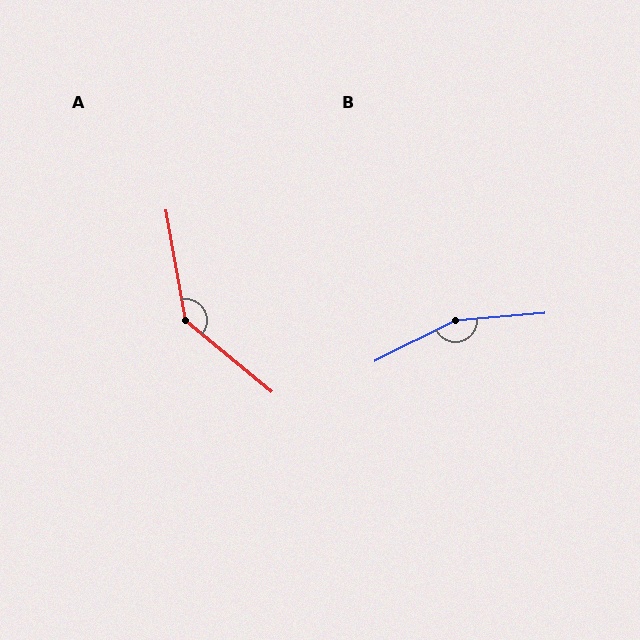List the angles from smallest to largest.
A (139°), B (158°).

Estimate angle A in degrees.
Approximately 139 degrees.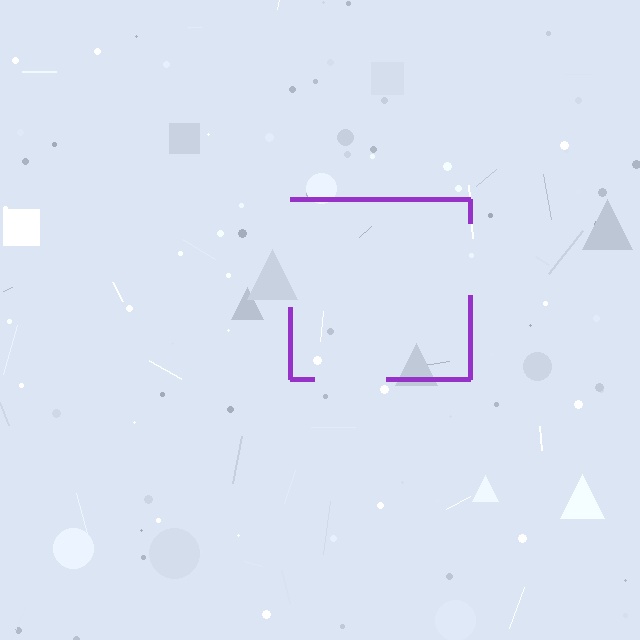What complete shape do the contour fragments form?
The contour fragments form a square.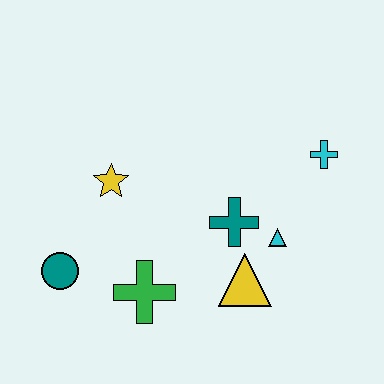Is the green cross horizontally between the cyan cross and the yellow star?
Yes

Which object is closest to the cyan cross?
The cyan triangle is closest to the cyan cross.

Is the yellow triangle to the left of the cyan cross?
Yes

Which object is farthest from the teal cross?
The teal circle is farthest from the teal cross.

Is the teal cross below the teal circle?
No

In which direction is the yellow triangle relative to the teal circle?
The yellow triangle is to the right of the teal circle.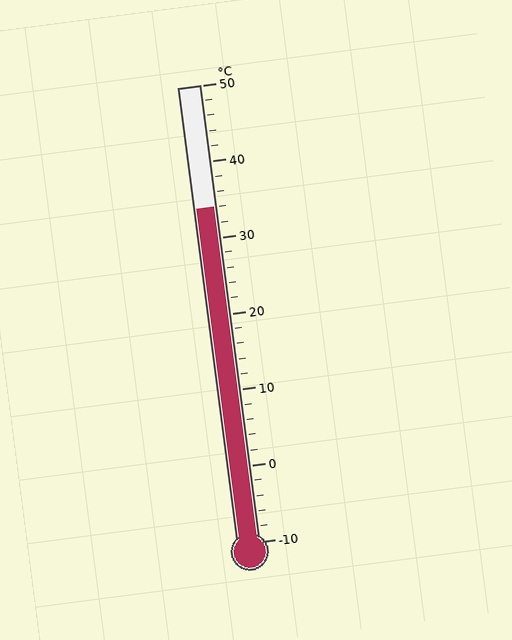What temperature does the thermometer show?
The thermometer shows approximately 34°C.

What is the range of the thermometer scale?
The thermometer scale ranges from -10°C to 50°C.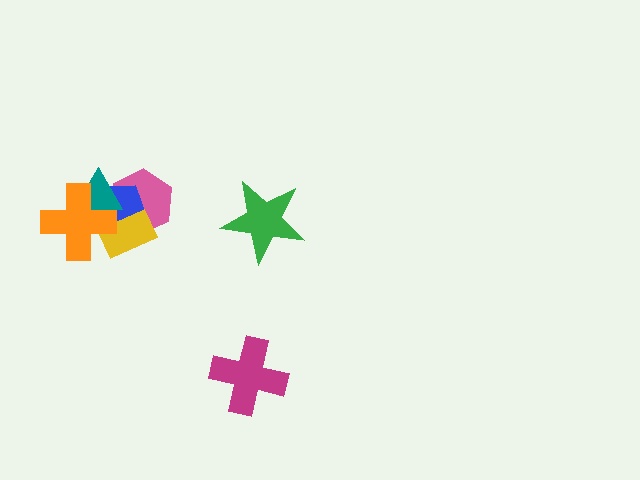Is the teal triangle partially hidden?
Yes, it is partially covered by another shape.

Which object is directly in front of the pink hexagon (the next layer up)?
The blue pentagon is directly in front of the pink hexagon.